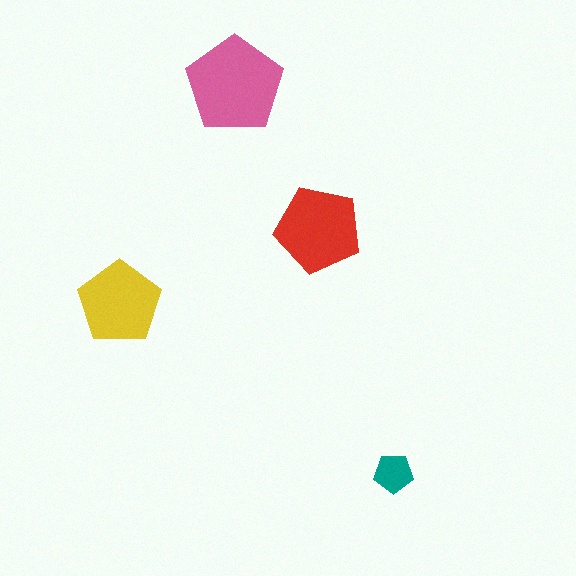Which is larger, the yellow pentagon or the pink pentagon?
The pink one.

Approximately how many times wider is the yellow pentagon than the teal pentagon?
About 2 times wider.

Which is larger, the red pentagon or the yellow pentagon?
The red one.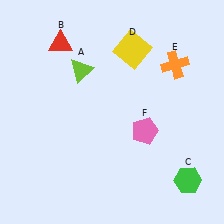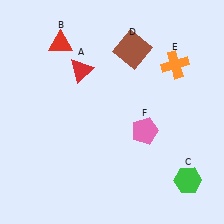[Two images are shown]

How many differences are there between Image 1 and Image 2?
There are 2 differences between the two images.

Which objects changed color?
A changed from lime to red. D changed from yellow to brown.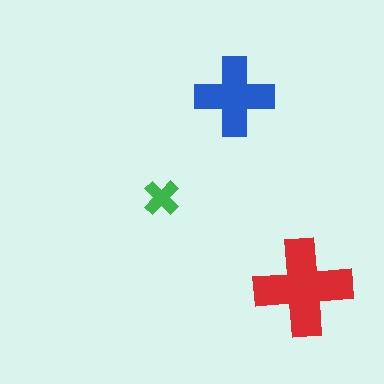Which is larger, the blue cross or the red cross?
The red one.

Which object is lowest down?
The red cross is bottommost.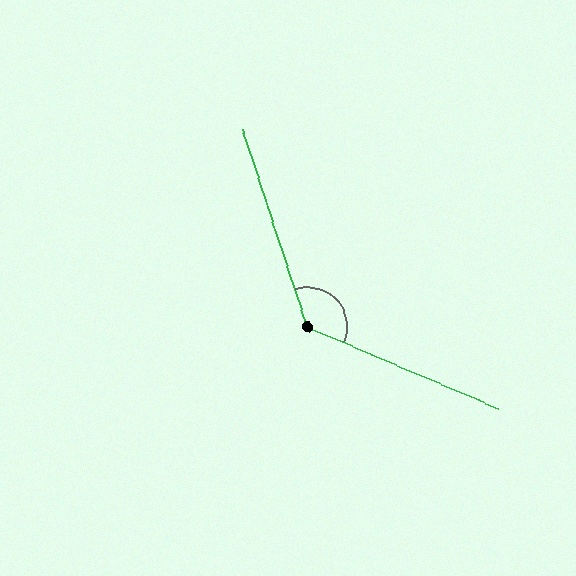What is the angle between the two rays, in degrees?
Approximately 131 degrees.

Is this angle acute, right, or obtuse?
It is obtuse.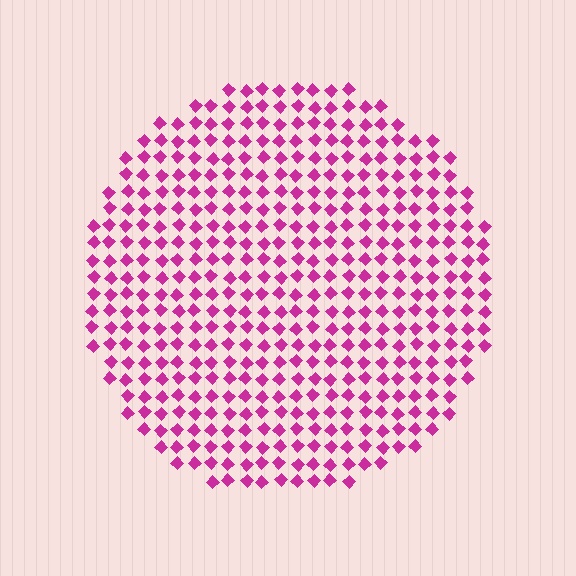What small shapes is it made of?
It is made of small diamonds.